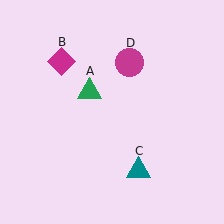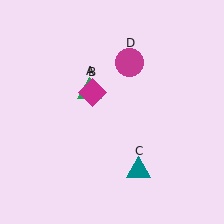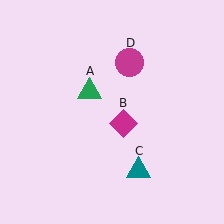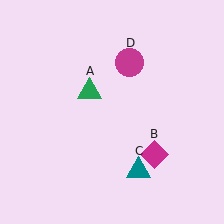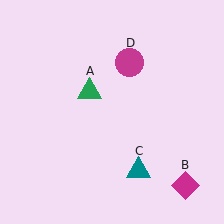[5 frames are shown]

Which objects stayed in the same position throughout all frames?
Green triangle (object A) and teal triangle (object C) and magenta circle (object D) remained stationary.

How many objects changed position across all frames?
1 object changed position: magenta diamond (object B).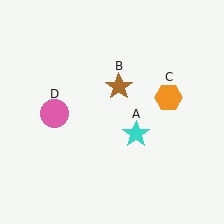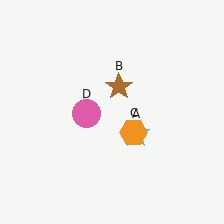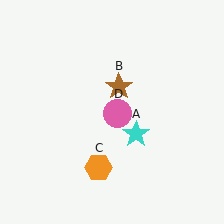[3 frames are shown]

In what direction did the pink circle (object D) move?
The pink circle (object D) moved right.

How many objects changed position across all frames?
2 objects changed position: orange hexagon (object C), pink circle (object D).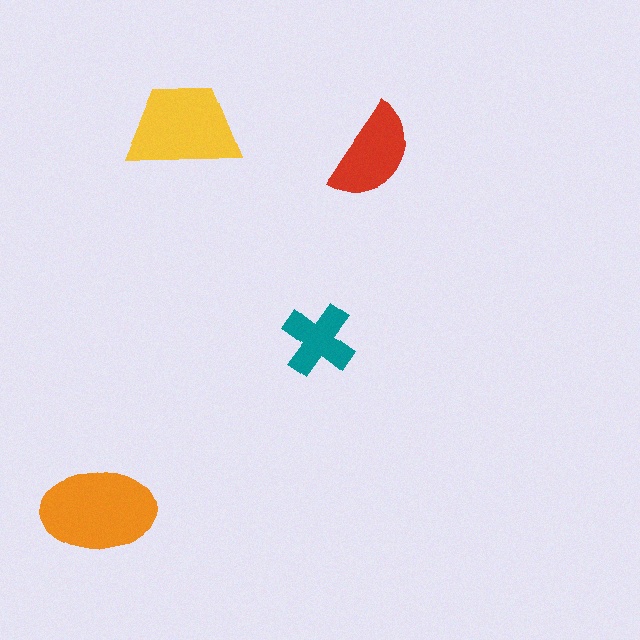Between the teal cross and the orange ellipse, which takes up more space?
The orange ellipse.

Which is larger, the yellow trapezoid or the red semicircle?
The yellow trapezoid.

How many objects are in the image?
There are 4 objects in the image.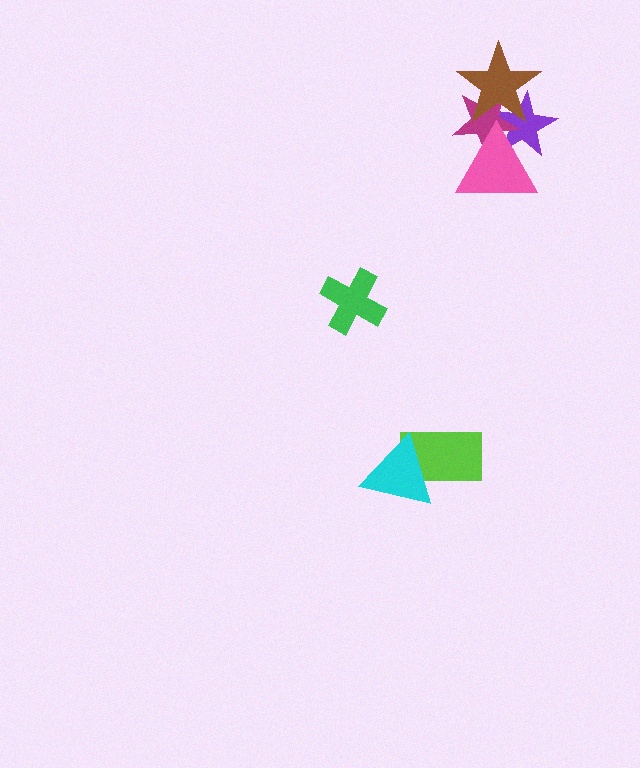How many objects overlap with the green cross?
0 objects overlap with the green cross.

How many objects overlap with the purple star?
3 objects overlap with the purple star.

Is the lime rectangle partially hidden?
Yes, it is partially covered by another shape.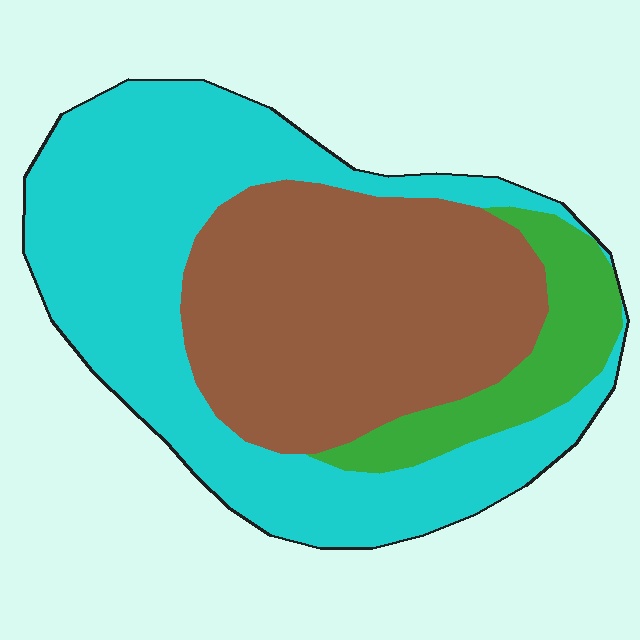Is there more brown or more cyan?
Cyan.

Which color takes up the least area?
Green, at roughly 10%.